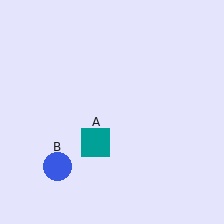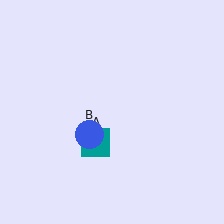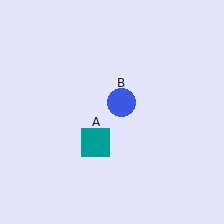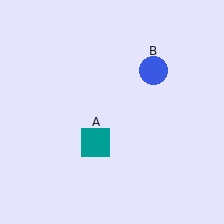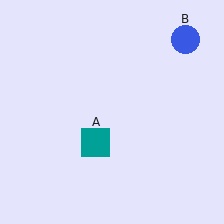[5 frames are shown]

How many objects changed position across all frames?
1 object changed position: blue circle (object B).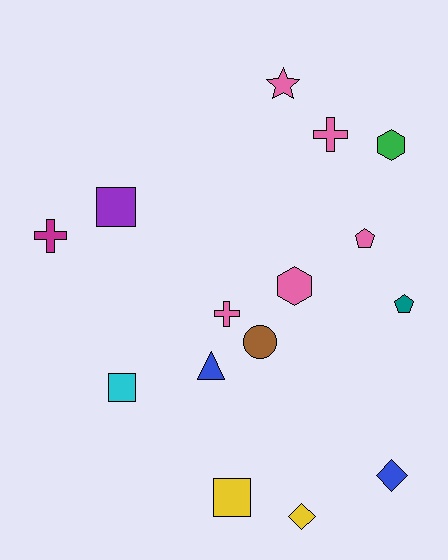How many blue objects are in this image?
There are 2 blue objects.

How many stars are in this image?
There is 1 star.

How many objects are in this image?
There are 15 objects.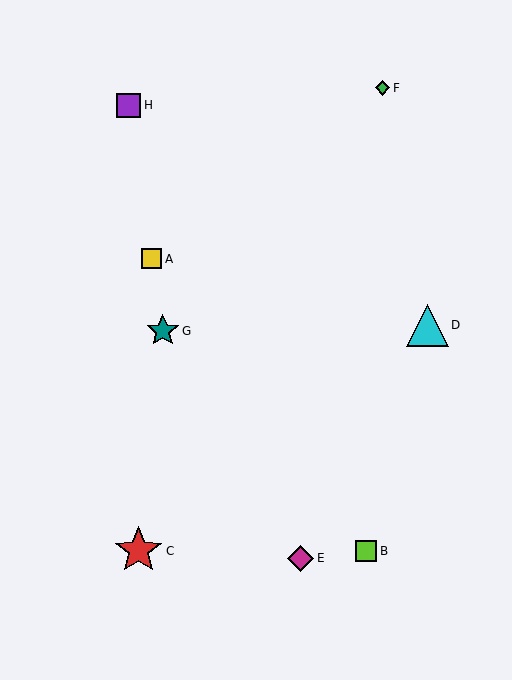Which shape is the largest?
The red star (labeled C) is the largest.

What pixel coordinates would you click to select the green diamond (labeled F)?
Click at (383, 88) to select the green diamond F.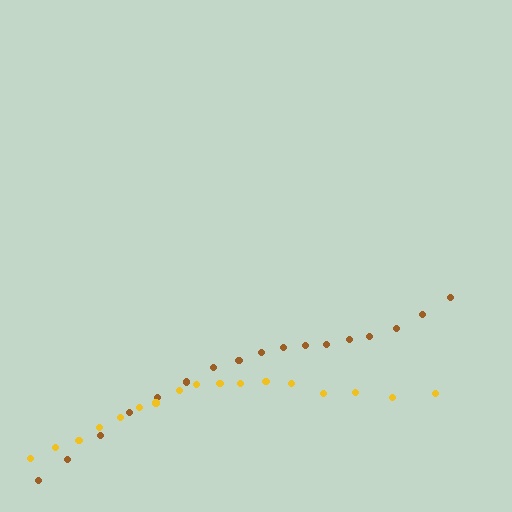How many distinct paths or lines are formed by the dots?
There are 2 distinct paths.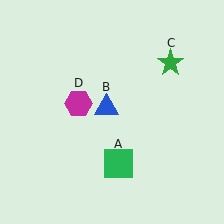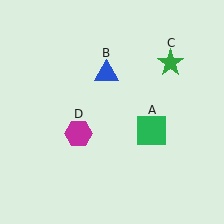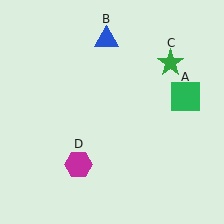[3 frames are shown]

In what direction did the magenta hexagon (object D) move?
The magenta hexagon (object D) moved down.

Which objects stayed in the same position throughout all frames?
Green star (object C) remained stationary.